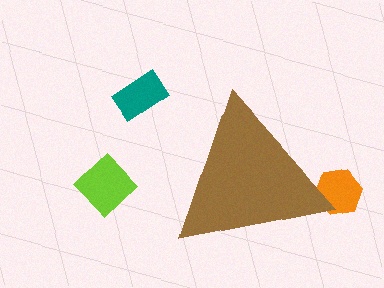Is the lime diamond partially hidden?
No, the lime diamond is fully visible.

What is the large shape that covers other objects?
A brown triangle.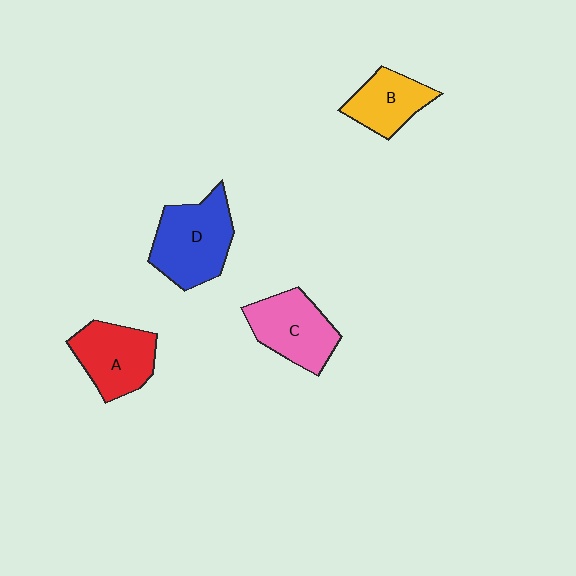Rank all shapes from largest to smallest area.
From largest to smallest: D (blue), C (pink), A (red), B (yellow).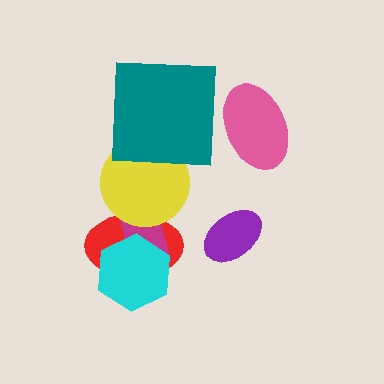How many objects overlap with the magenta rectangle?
3 objects overlap with the magenta rectangle.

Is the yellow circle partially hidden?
Yes, it is partially covered by another shape.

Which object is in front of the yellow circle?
The teal square is in front of the yellow circle.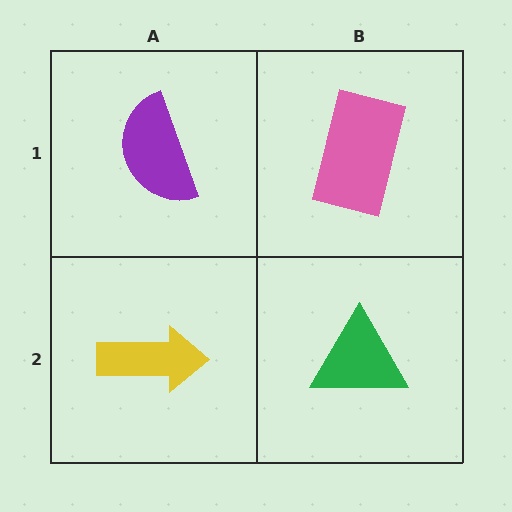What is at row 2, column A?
A yellow arrow.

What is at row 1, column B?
A pink rectangle.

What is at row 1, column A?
A purple semicircle.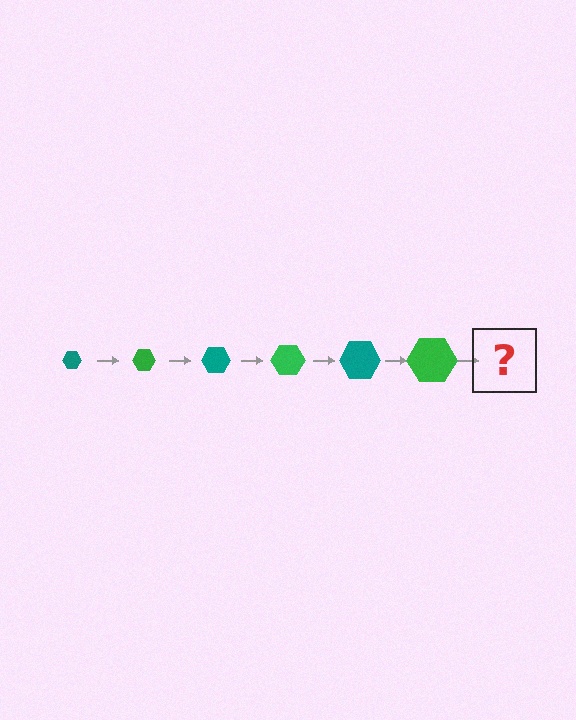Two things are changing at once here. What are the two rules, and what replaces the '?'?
The two rules are that the hexagon grows larger each step and the color cycles through teal and green. The '?' should be a teal hexagon, larger than the previous one.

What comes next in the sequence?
The next element should be a teal hexagon, larger than the previous one.